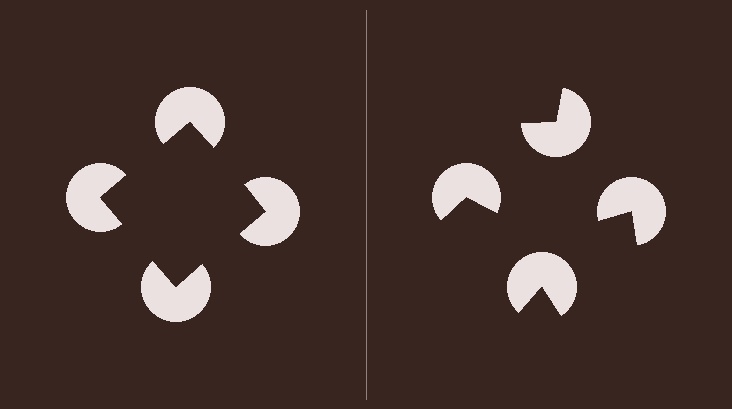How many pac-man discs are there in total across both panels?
8 — 4 on each side.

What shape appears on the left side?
An illusory square.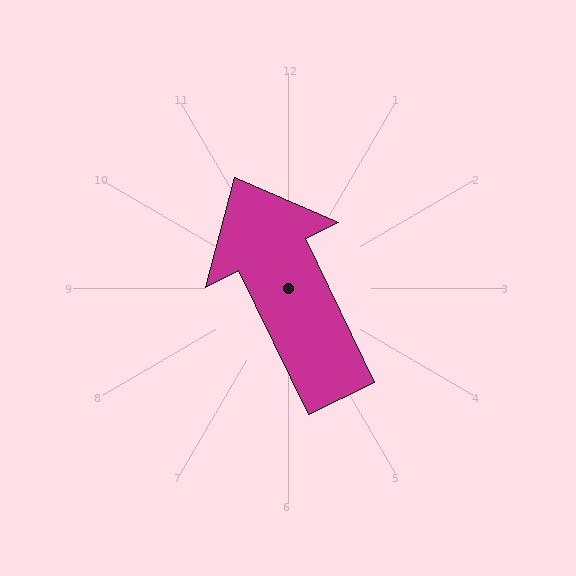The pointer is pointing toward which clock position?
Roughly 11 o'clock.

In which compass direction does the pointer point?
Northwest.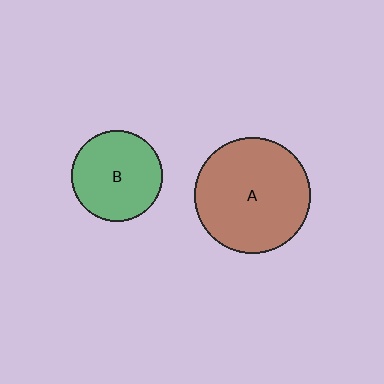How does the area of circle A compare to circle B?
Approximately 1.6 times.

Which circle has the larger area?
Circle A (brown).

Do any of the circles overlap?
No, none of the circles overlap.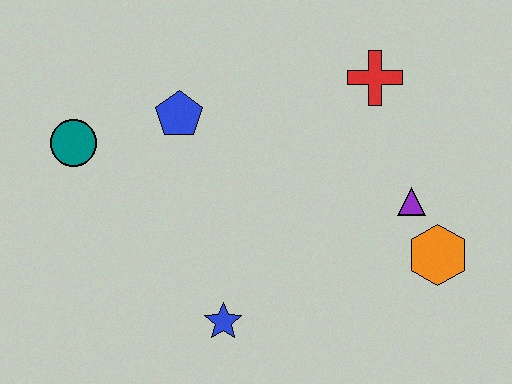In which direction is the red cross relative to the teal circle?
The red cross is to the right of the teal circle.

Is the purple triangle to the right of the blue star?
Yes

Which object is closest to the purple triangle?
The orange hexagon is closest to the purple triangle.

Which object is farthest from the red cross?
The teal circle is farthest from the red cross.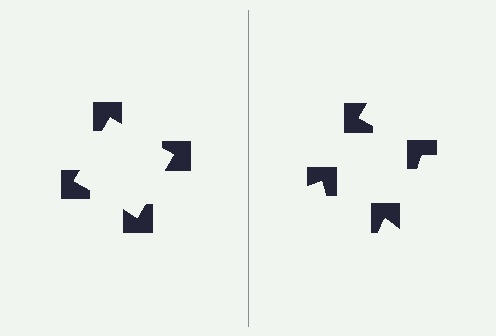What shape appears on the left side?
An illusory square.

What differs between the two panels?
The notched squares are positioned identically on both sides; only the wedge orientations differ. On the left they align to a square; on the right they are misaligned.